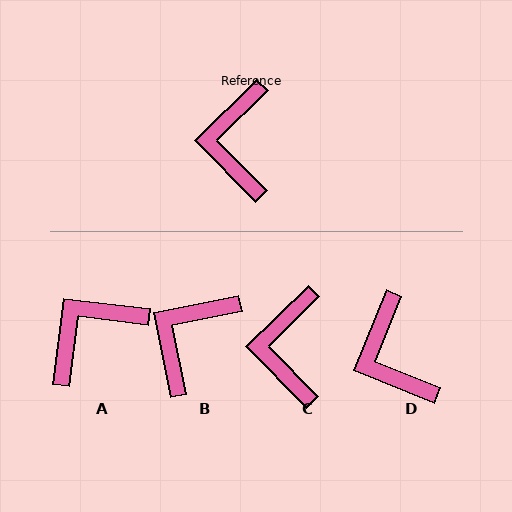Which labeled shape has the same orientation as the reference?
C.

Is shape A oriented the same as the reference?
No, it is off by about 51 degrees.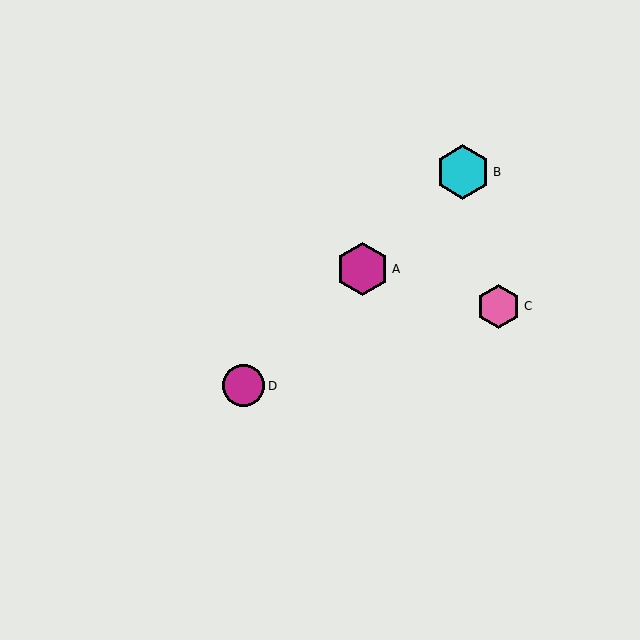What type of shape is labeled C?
Shape C is a pink hexagon.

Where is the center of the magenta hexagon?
The center of the magenta hexagon is at (362, 269).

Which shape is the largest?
The cyan hexagon (labeled B) is the largest.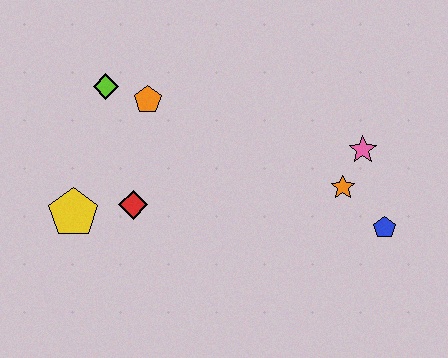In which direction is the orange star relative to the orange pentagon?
The orange star is to the right of the orange pentagon.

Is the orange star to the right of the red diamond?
Yes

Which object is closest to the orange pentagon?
The lime diamond is closest to the orange pentagon.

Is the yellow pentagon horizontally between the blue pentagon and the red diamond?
No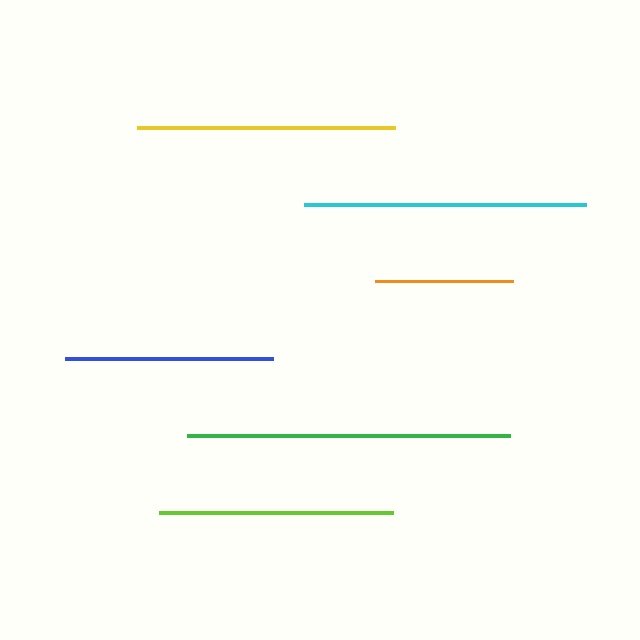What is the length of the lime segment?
The lime segment is approximately 234 pixels long.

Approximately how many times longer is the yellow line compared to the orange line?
The yellow line is approximately 1.9 times the length of the orange line.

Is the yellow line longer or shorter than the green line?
The green line is longer than the yellow line.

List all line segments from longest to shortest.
From longest to shortest: green, cyan, yellow, lime, blue, orange.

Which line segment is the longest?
The green line is the longest at approximately 324 pixels.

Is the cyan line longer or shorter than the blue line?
The cyan line is longer than the blue line.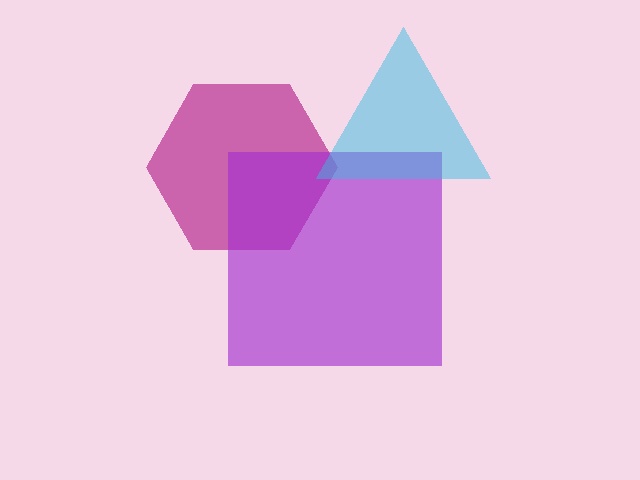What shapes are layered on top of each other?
The layered shapes are: a magenta hexagon, a purple square, a cyan triangle.